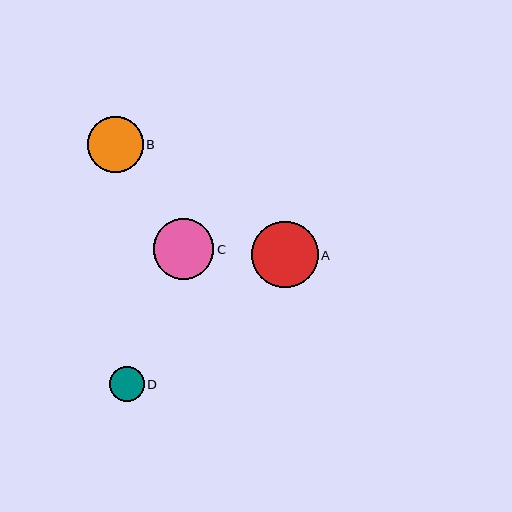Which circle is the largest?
Circle A is the largest with a size of approximately 67 pixels.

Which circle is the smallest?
Circle D is the smallest with a size of approximately 35 pixels.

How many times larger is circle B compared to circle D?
Circle B is approximately 1.6 times the size of circle D.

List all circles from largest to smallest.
From largest to smallest: A, C, B, D.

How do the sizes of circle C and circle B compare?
Circle C and circle B are approximately the same size.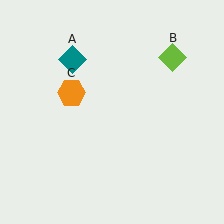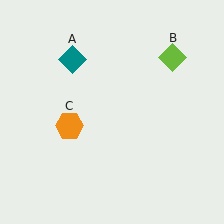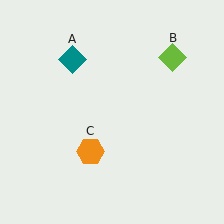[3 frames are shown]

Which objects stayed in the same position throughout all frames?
Teal diamond (object A) and lime diamond (object B) remained stationary.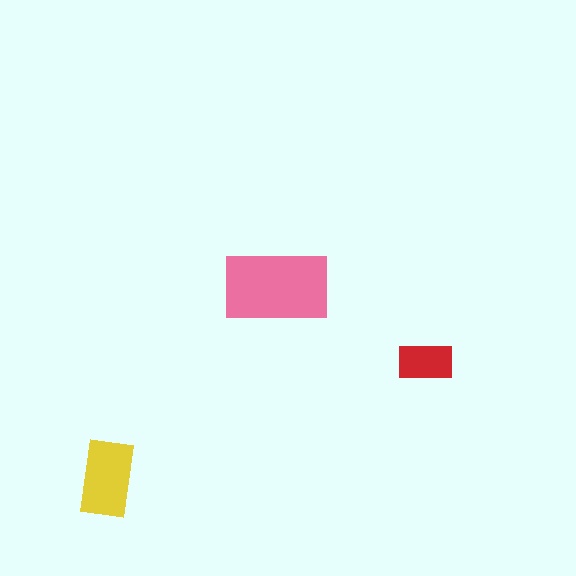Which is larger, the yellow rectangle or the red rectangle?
The yellow one.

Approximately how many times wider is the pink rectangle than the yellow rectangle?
About 1.5 times wider.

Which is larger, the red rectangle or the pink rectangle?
The pink one.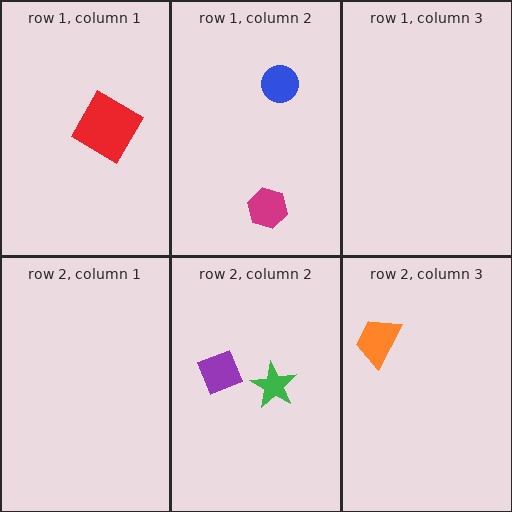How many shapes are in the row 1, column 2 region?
2.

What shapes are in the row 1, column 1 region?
The red square.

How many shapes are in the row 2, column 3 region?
1.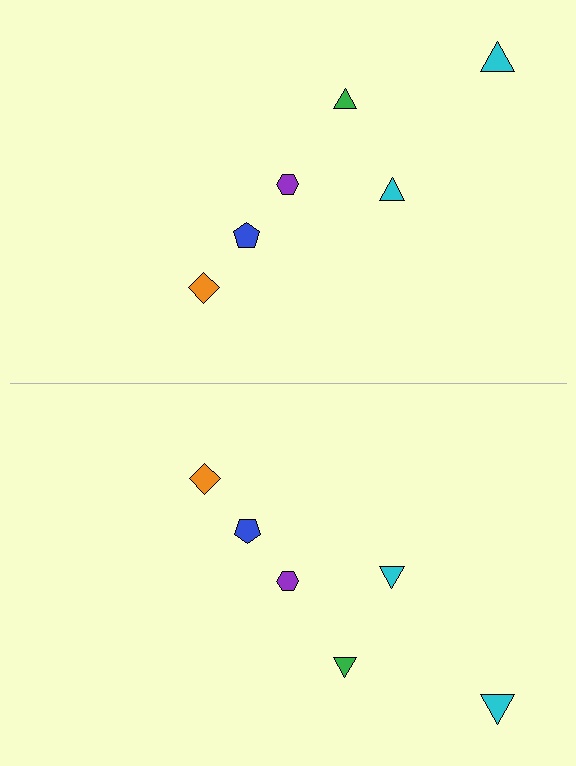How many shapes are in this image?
There are 12 shapes in this image.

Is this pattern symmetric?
Yes, this pattern has bilateral (reflection) symmetry.